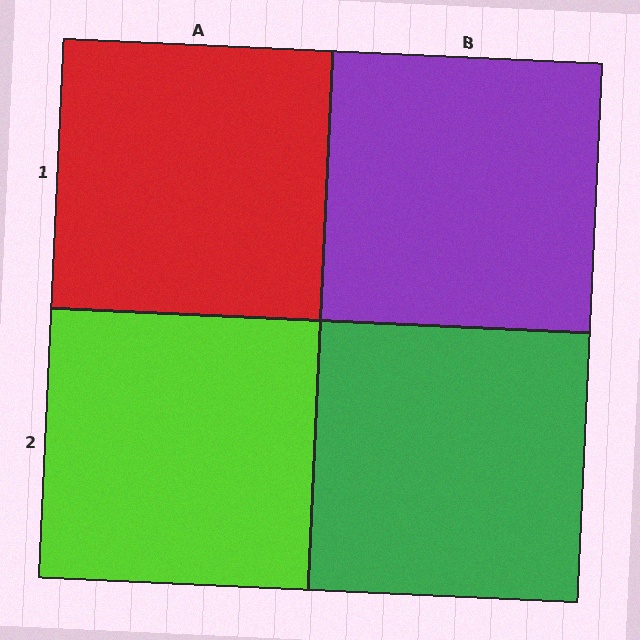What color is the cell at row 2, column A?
Lime.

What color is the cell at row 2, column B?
Green.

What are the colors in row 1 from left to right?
Red, purple.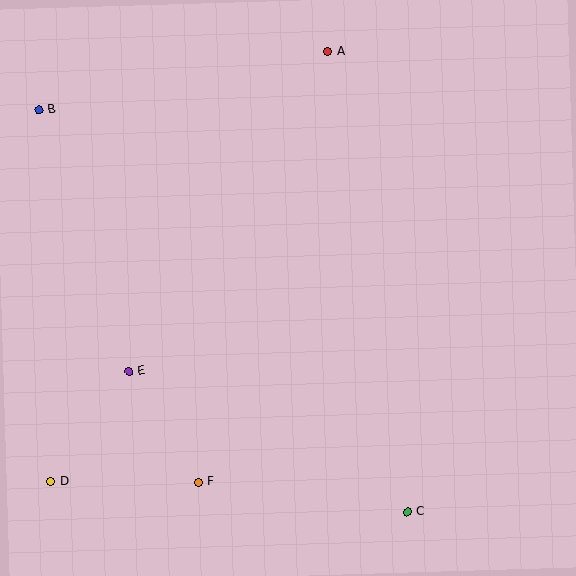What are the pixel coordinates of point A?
Point A is at (328, 52).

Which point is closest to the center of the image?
Point E at (129, 371) is closest to the center.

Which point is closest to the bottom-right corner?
Point C is closest to the bottom-right corner.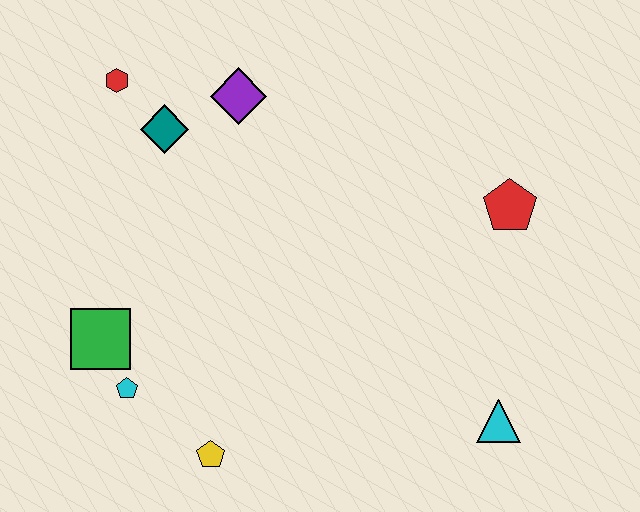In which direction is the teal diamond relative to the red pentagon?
The teal diamond is to the left of the red pentagon.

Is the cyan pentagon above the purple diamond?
No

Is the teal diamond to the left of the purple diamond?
Yes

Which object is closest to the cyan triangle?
The red pentagon is closest to the cyan triangle.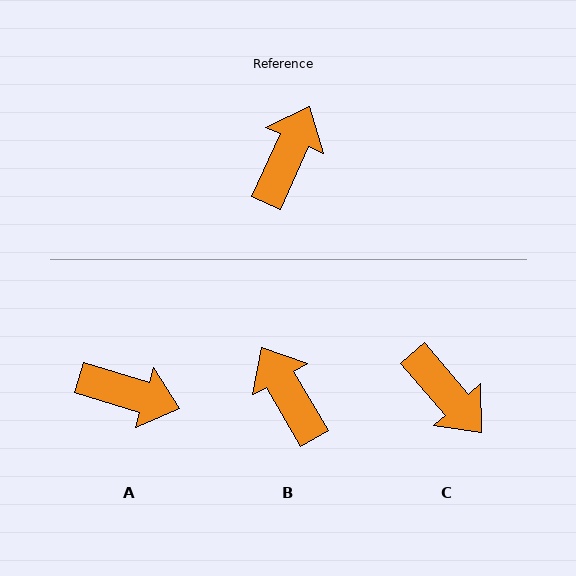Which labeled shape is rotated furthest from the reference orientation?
C, about 115 degrees away.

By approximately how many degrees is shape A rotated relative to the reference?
Approximately 82 degrees clockwise.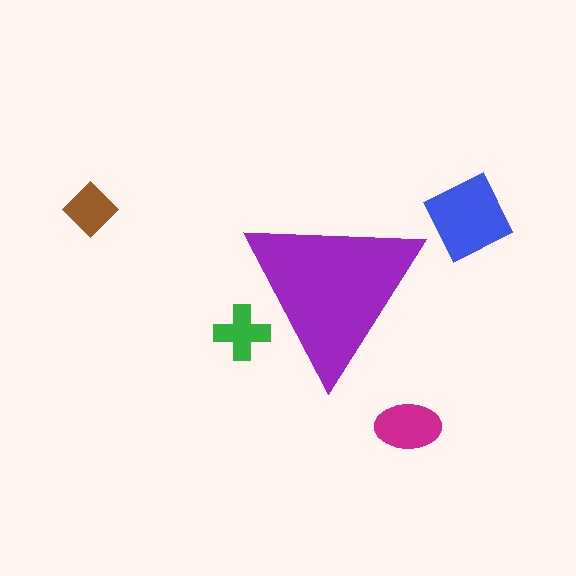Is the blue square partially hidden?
No, the blue square is fully visible.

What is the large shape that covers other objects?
A purple triangle.